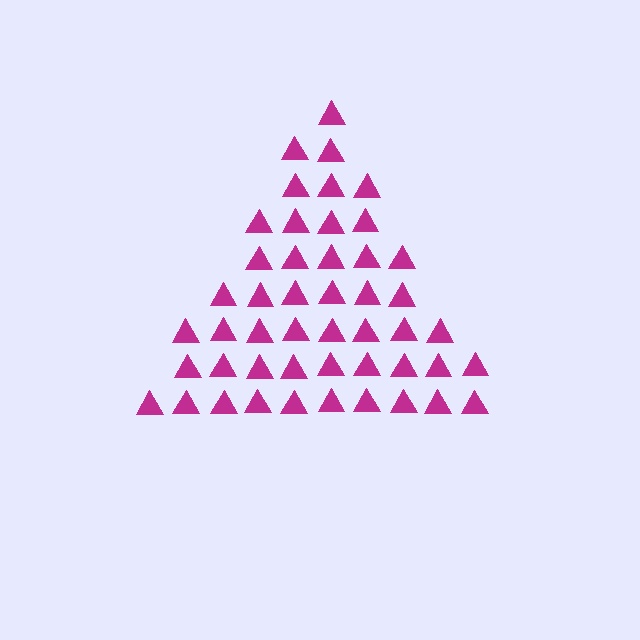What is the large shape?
The large shape is a triangle.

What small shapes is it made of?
It is made of small triangles.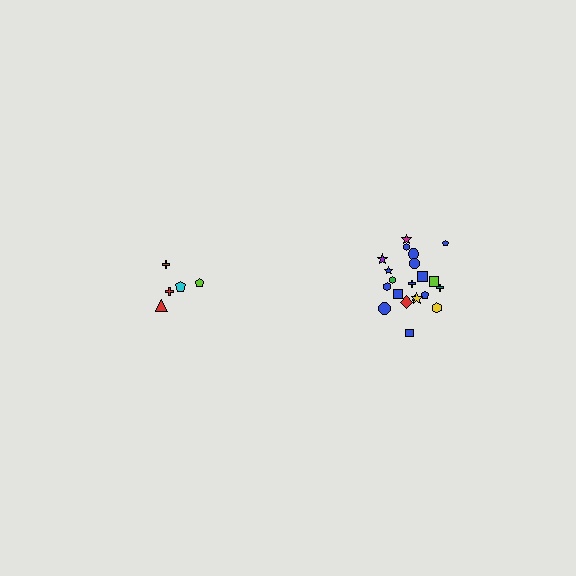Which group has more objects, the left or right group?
The right group.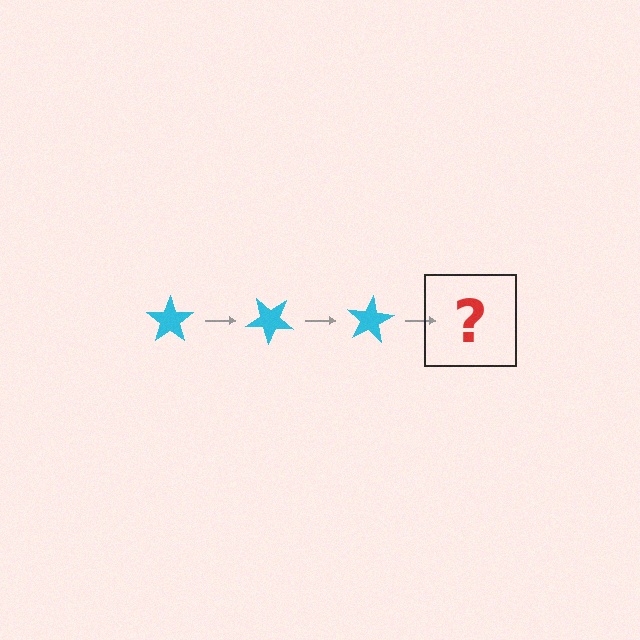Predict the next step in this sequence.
The next step is a cyan star rotated 120 degrees.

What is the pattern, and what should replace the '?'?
The pattern is that the star rotates 40 degrees each step. The '?' should be a cyan star rotated 120 degrees.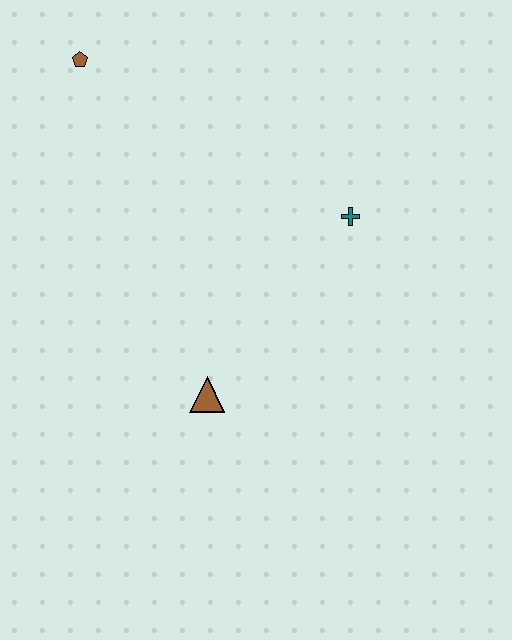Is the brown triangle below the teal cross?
Yes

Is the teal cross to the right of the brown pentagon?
Yes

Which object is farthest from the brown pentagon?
The brown triangle is farthest from the brown pentagon.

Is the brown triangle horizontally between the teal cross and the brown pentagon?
Yes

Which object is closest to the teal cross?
The brown triangle is closest to the teal cross.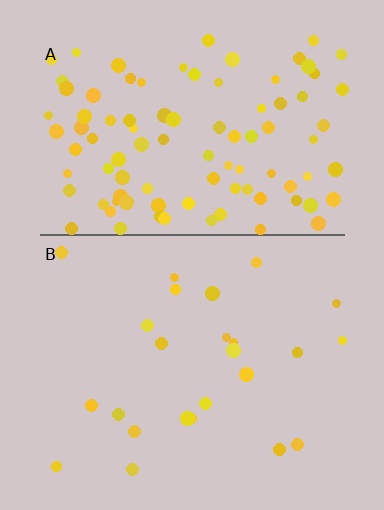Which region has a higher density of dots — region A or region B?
A (the top).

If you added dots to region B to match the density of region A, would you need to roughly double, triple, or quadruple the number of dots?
Approximately quadruple.